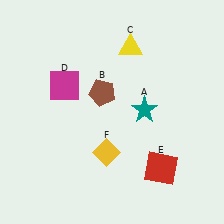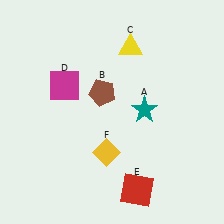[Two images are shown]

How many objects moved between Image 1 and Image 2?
1 object moved between the two images.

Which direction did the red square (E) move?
The red square (E) moved left.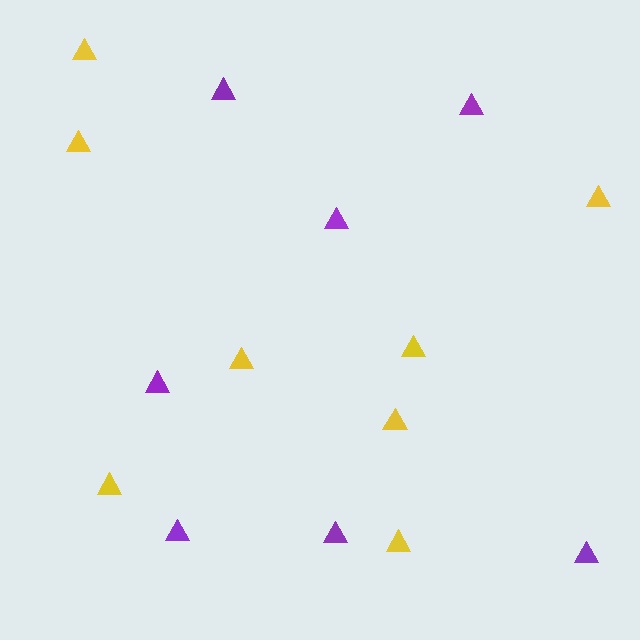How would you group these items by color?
There are 2 groups: one group of yellow triangles (8) and one group of purple triangles (7).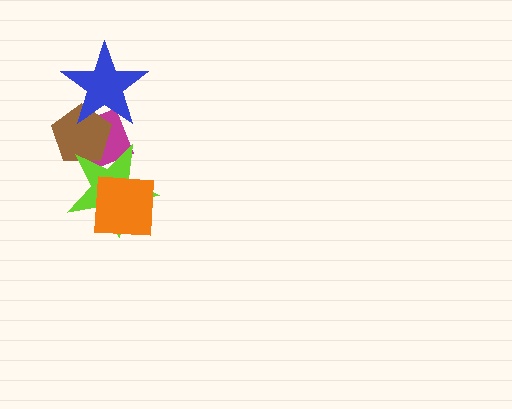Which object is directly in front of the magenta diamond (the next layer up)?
The brown pentagon is directly in front of the magenta diamond.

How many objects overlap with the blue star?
2 objects overlap with the blue star.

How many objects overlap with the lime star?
3 objects overlap with the lime star.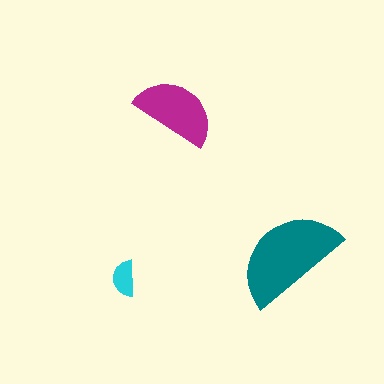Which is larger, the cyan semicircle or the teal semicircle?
The teal one.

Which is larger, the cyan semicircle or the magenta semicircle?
The magenta one.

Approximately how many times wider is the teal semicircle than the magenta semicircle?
About 1.5 times wider.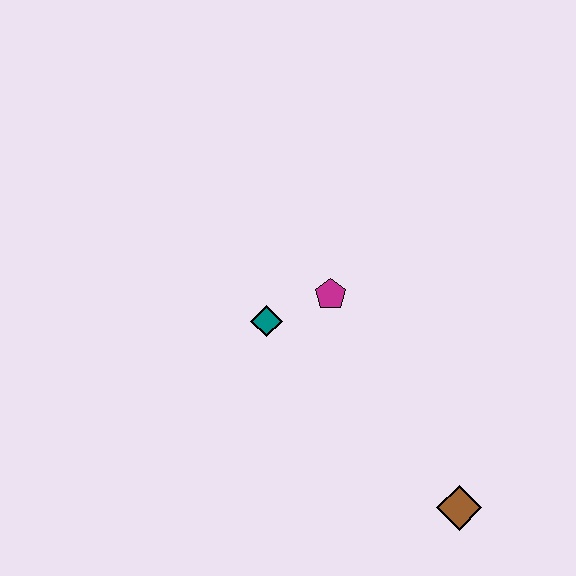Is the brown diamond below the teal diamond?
Yes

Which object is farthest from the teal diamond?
The brown diamond is farthest from the teal diamond.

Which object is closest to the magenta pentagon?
The teal diamond is closest to the magenta pentagon.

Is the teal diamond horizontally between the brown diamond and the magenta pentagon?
No